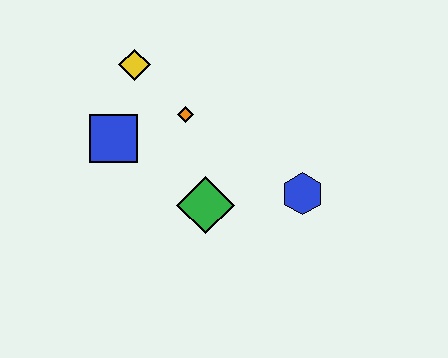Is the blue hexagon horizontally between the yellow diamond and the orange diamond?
No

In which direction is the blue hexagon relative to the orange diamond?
The blue hexagon is to the right of the orange diamond.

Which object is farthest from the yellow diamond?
The blue hexagon is farthest from the yellow diamond.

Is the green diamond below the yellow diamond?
Yes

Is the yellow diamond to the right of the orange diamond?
No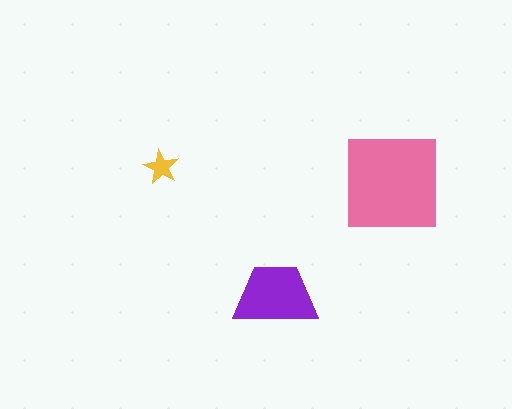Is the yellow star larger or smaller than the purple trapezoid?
Smaller.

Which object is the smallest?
The yellow star.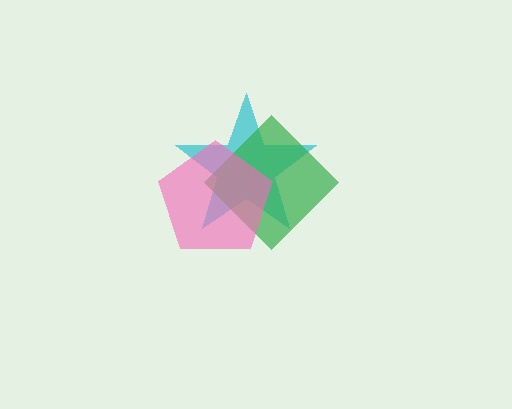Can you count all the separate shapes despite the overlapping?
Yes, there are 3 separate shapes.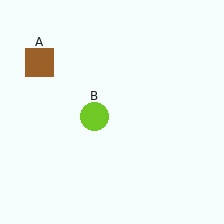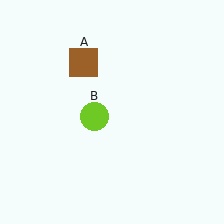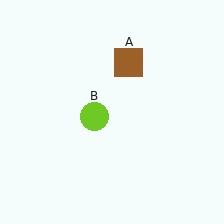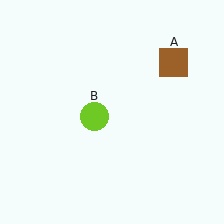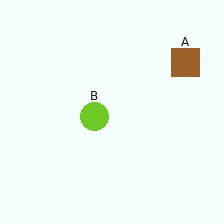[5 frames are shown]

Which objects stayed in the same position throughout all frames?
Lime circle (object B) remained stationary.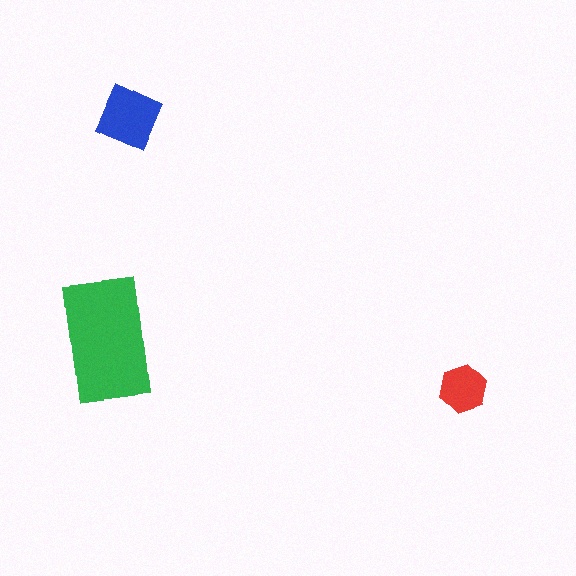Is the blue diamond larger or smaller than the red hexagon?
Larger.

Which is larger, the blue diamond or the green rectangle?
The green rectangle.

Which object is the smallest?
The red hexagon.